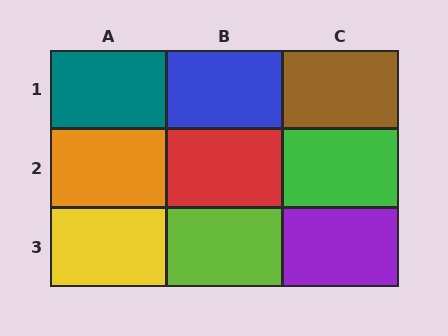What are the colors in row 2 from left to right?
Orange, red, green.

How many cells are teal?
1 cell is teal.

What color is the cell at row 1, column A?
Teal.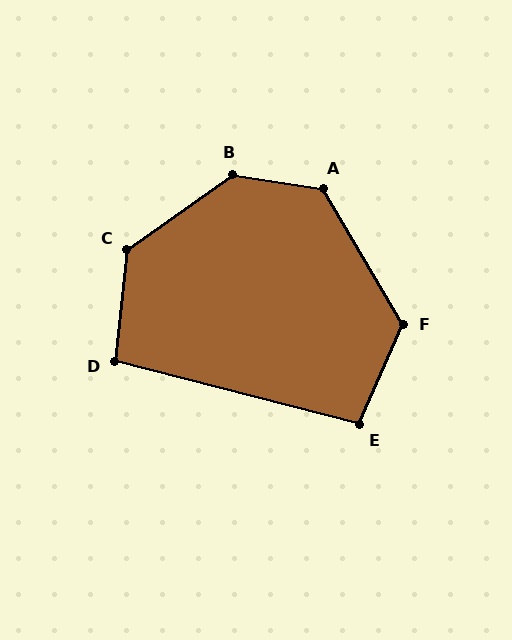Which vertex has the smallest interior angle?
D, at approximately 98 degrees.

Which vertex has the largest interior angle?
B, at approximately 136 degrees.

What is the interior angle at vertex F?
Approximately 126 degrees (obtuse).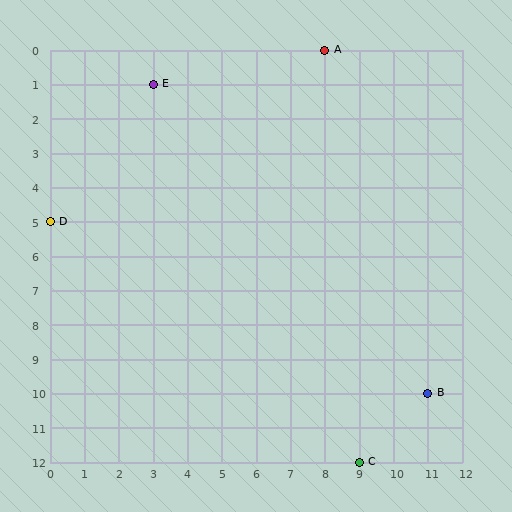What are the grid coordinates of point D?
Point D is at grid coordinates (0, 5).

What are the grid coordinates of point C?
Point C is at grid coordinates (9, 12).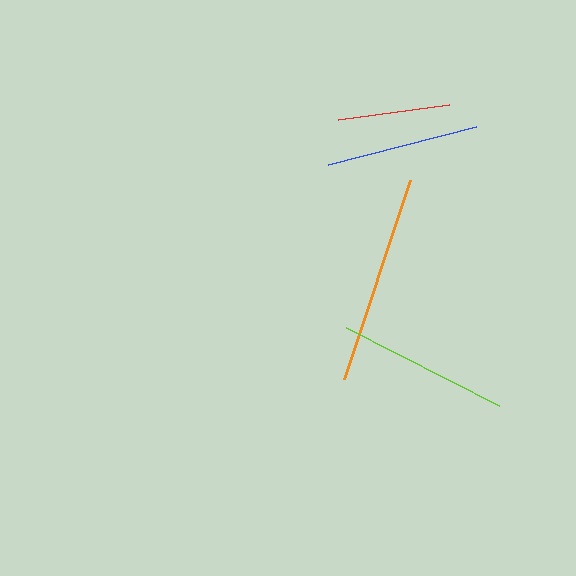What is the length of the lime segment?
The lime segment is approximately 172 pixels long.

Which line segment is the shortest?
The red line is the shortest at approximately 112 pixels.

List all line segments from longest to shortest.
From longest to shortest: orange, lime, blue, red.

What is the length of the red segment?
The red segment is approximately 112 pixels long.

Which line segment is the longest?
The orange line is the longest at approximately 210 pixels.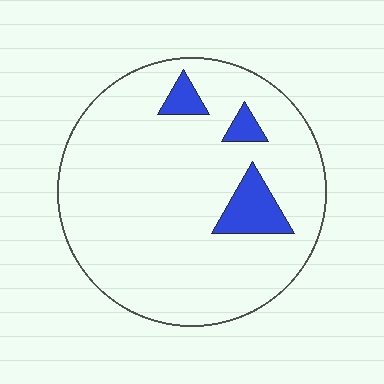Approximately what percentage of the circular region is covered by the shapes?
Approximately 10%.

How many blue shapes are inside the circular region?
3.